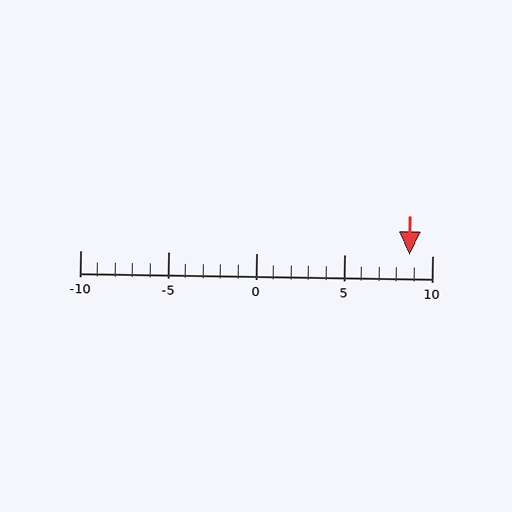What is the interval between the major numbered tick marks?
The major tick marks are spaced 5 units apart.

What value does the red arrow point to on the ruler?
The red arrow points to approximately 9.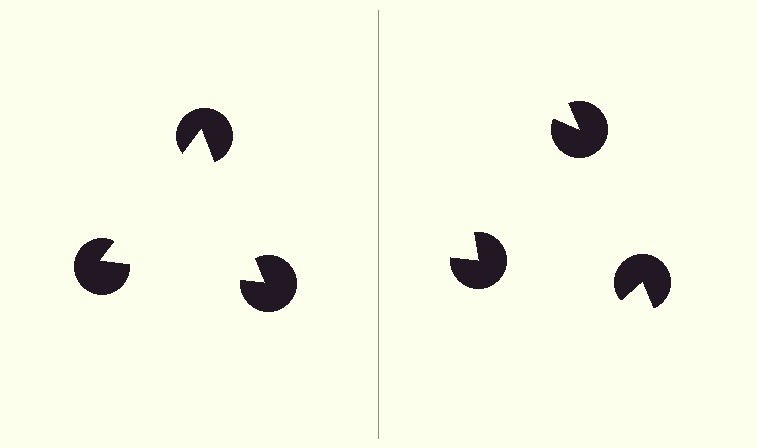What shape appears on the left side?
An illusory triangle.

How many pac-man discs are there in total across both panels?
6 — 3 on each side.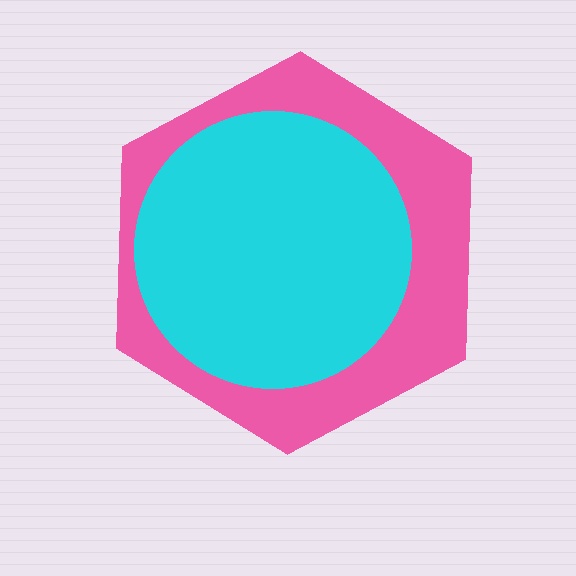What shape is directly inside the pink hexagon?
The cyan circle.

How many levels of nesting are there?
2.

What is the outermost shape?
The pink hexagon.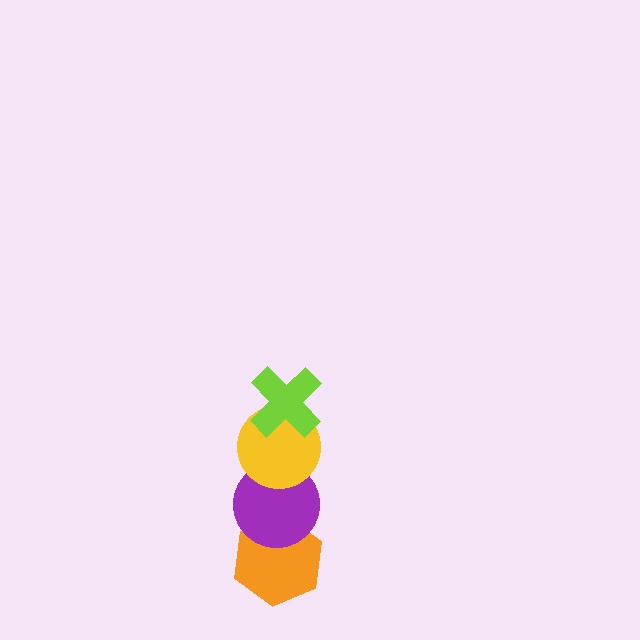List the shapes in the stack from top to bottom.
From top to bottom: the lime cross, the yellow circle, the purple circle, the orange hexagon.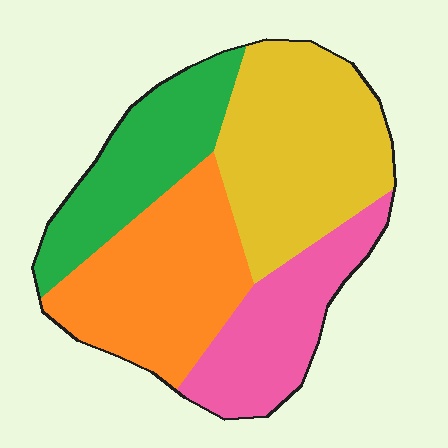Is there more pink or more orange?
Orange.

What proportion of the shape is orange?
Orange takes up about one quarter (1/4) of the shape.